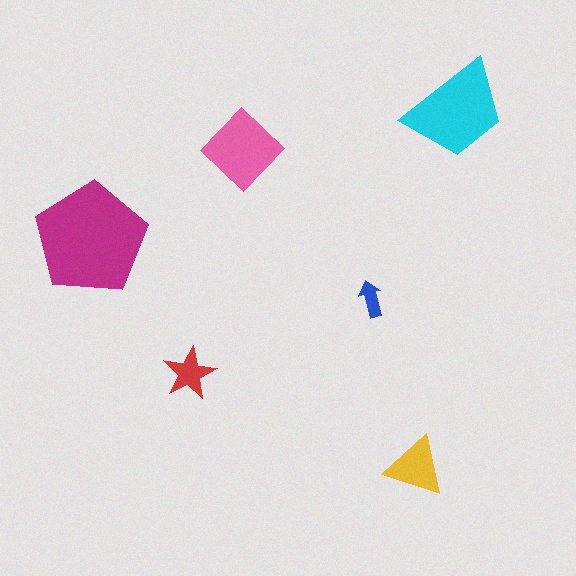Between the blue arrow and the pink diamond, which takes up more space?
The pink diamond.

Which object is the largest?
The magenta pentagon.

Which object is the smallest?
The blue arrow.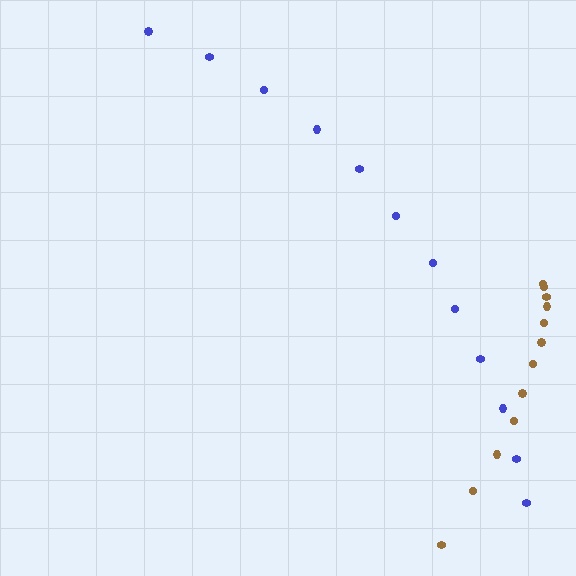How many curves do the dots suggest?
There are 2 distinct paths.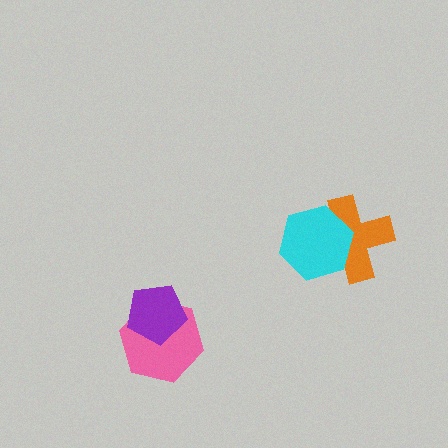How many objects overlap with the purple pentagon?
1 object overlaps with the purple pentagon.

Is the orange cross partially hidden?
Yes, it is partially covered by another shape.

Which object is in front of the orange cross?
The cyan hexagon is in front of the orange cross.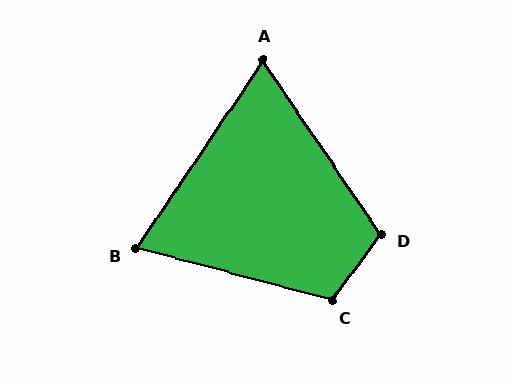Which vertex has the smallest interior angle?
A, at approximately 68 degrees.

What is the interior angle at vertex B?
Approximately 71 degrees (acute).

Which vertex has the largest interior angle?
C, at approximately 112 degrees.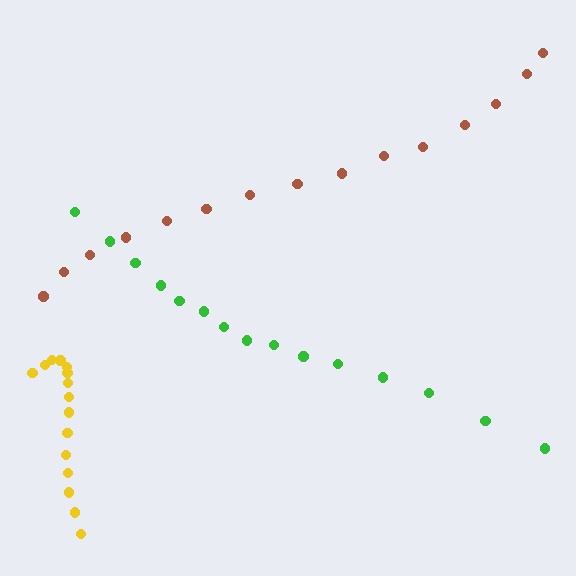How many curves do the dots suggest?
There are 3 distinct paths.